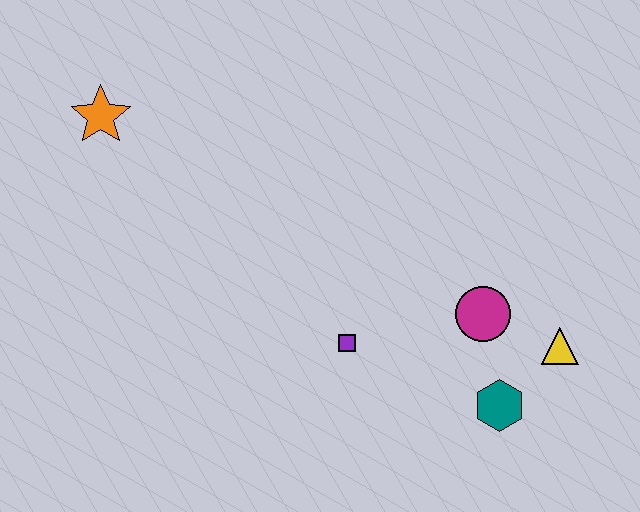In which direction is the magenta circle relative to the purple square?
The magenta circle is to the right of the purple square.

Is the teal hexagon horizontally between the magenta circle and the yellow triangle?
Yes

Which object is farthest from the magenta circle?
The orange star is farthest from the magenta circle.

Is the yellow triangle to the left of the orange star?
No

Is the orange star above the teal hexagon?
Yes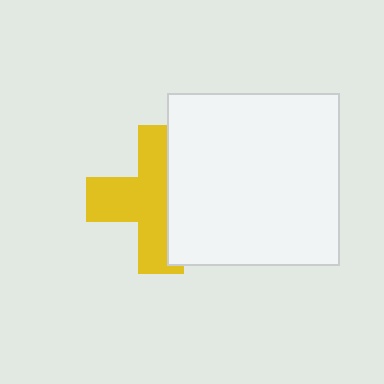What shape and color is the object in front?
The object in front is a white square.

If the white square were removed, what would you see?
You would see the complete yellow cross.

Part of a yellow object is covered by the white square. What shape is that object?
It is a cross.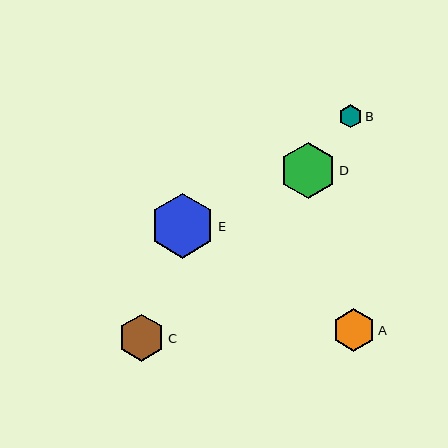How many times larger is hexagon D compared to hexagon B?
Hexagon D is approximately 2.5 times the size of hexagon B.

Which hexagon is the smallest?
Hexagon B is the smallest with a size of approximately 23 pixels.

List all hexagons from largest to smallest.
From largest to smallest: E, D, C, A, B.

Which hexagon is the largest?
Hexagon E is the largest with a size of approximately 65 pixels.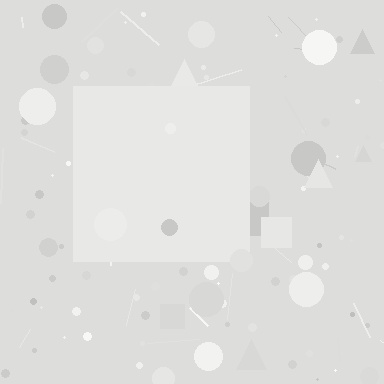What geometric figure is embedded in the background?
A square is embedded in the background.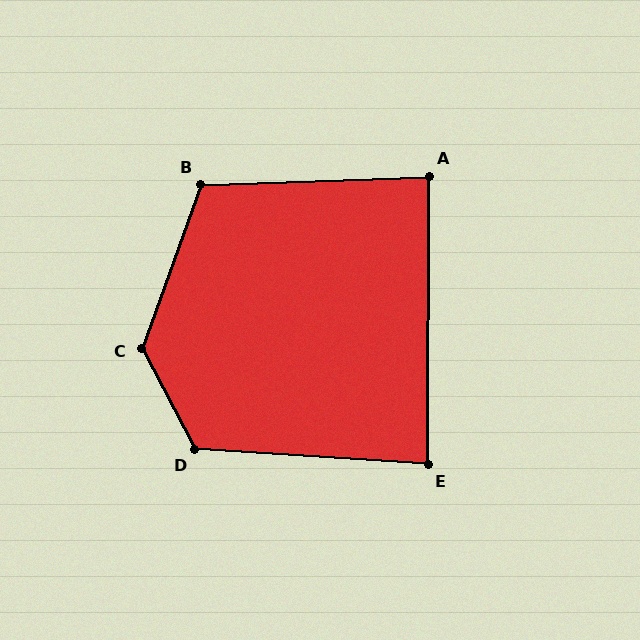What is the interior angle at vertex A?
Approximately 88 degrees (approximately right).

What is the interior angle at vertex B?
Approximately 112 degrees (obtuse).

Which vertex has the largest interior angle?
C, at approximately 133 degrees.